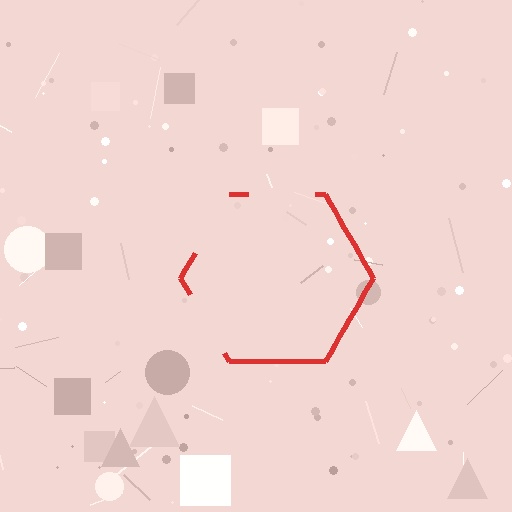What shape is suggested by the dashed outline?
The dashed outline suggests a hexagon.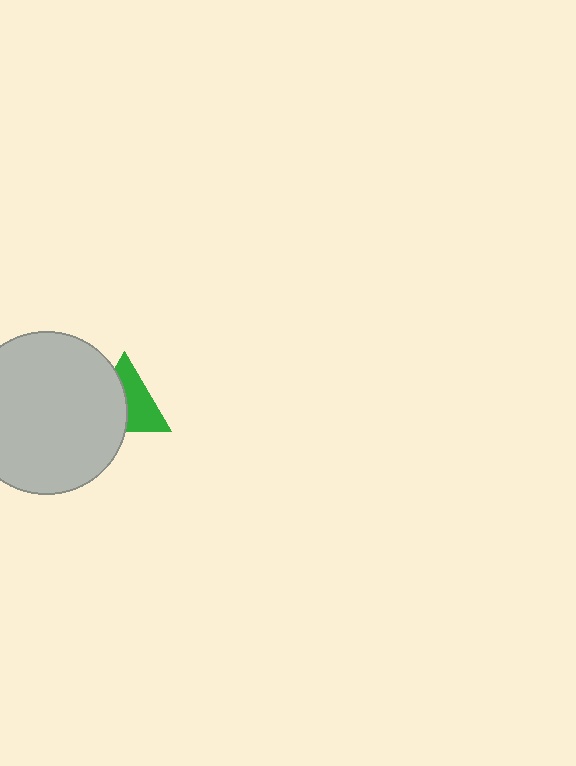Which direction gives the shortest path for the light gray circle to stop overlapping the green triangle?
Moving left gives the shortest separation.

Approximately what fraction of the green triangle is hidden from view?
Roughly 47% of the green triangle is hidden behind the light gray circle.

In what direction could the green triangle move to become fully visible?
The green triangle could move right. That would shift it out from behind the light gray circle entirely.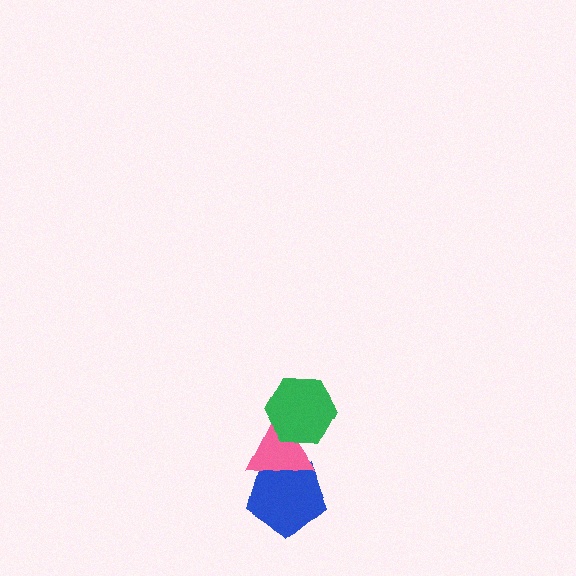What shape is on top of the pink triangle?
The green hexagon is on top of the pink triangle.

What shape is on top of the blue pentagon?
The pink triangle is on top of the blue pentagon.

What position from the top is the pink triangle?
The pink triangle is 2nd from the top.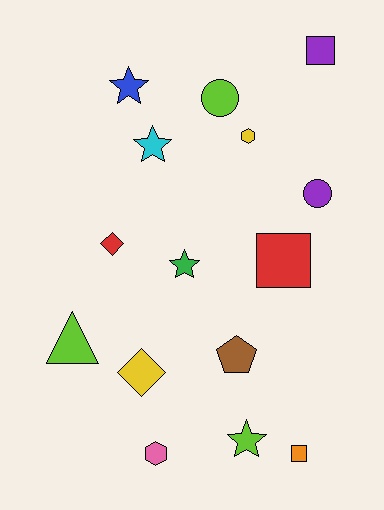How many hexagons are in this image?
There are 2 hexagons.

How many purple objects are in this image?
There are 2 purple objects.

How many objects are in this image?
There are 15 objects.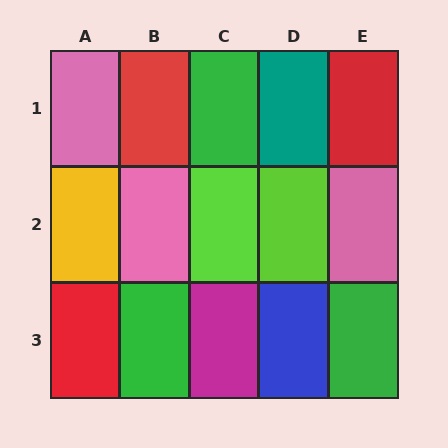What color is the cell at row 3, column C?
Magenta.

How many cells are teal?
1 cell is teal.